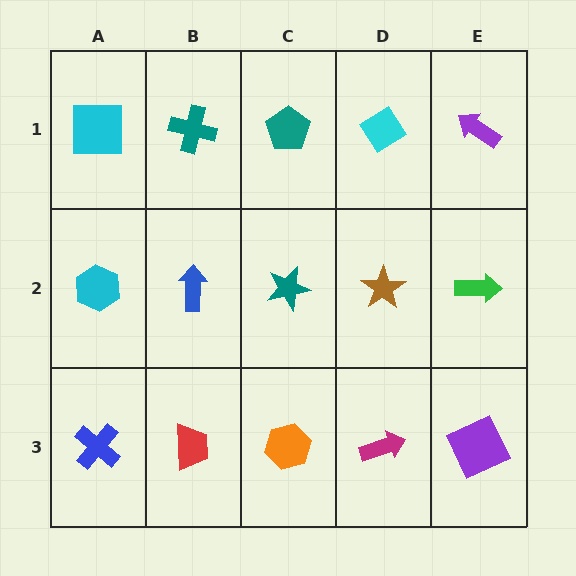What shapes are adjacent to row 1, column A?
A cyan hexagon (row 2, column A), a teal cross (row 1, column B).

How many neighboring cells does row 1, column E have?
2.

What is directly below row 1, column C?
A teal star.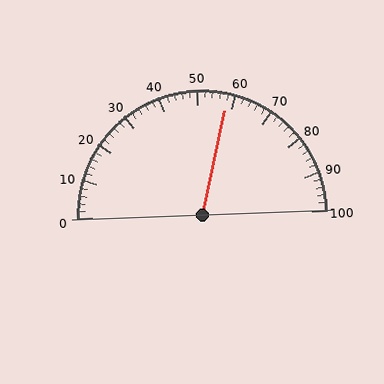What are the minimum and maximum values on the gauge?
The gauge ranges from 0 to 100.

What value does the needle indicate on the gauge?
The needle indicates approximately 58.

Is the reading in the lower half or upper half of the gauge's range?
The reading is in the upper half of the range (0 to 100).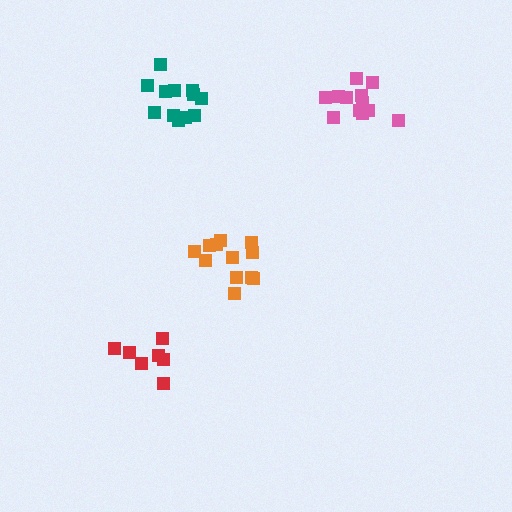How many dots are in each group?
Group 1: 12 dots, Group 2: 12 dots, Group 3: 12 dots, Group 4: 7 dots (43 total).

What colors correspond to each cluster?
The clusters are colored: pink, teal, orange, red.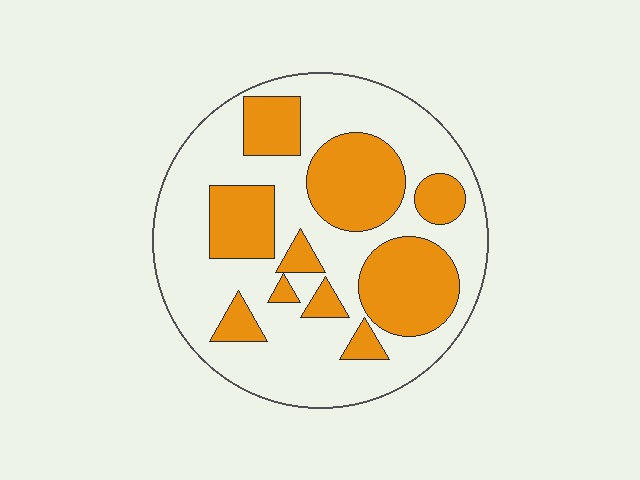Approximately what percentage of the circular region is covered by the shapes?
Approximately 35%.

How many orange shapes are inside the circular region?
10.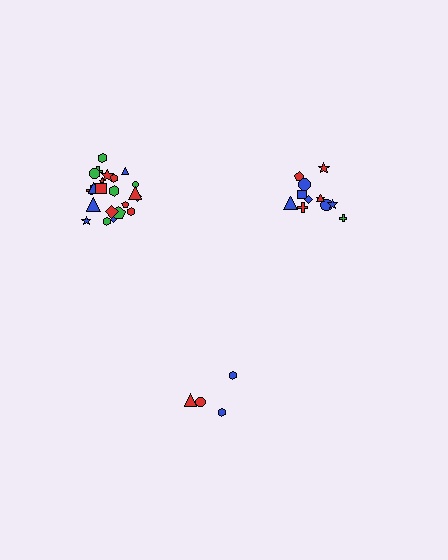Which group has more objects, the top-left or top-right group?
The top-left group.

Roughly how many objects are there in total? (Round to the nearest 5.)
Roughly 40 objects in total.